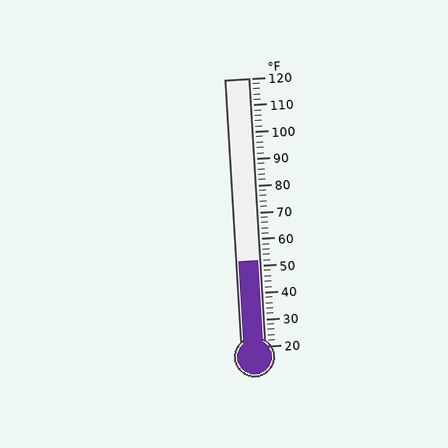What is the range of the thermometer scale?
The thermometer scale ranges from 20°F to 120°F.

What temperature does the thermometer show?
The thermometer shows approximately 52°F.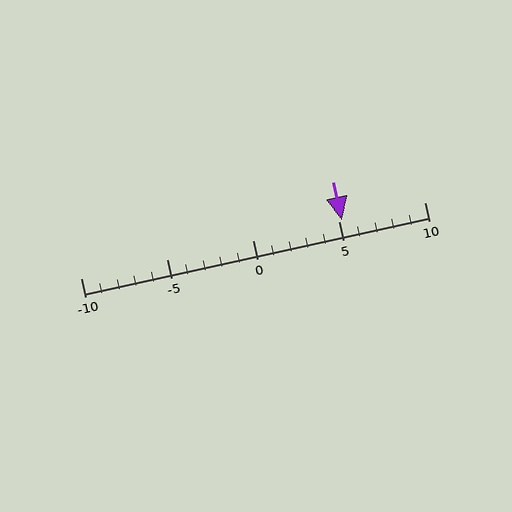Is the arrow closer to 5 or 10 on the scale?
The arrow is closer to 5.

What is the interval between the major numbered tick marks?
The major tick marks are spaced 5 units apart.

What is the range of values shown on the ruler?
The ruler shows values from -10 to 10.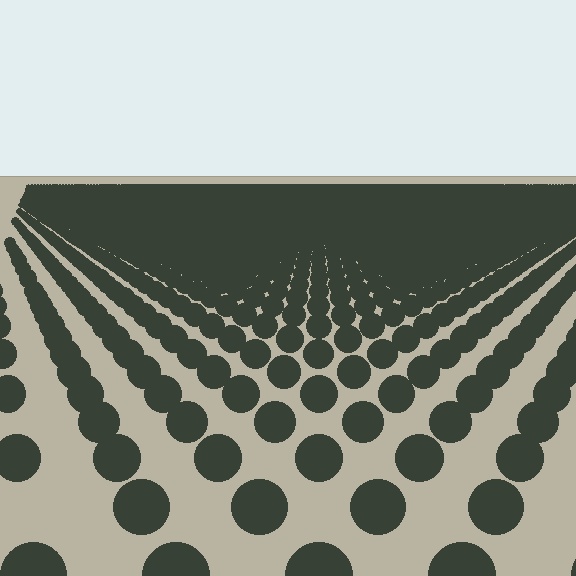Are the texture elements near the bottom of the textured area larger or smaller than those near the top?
Larger. Near the bottom, elements are closer to the viewer and appear at a bigger on-screen size.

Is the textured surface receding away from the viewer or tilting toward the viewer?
The surface is receding away from the viewer. Texture elements get smaller and denser toward the top.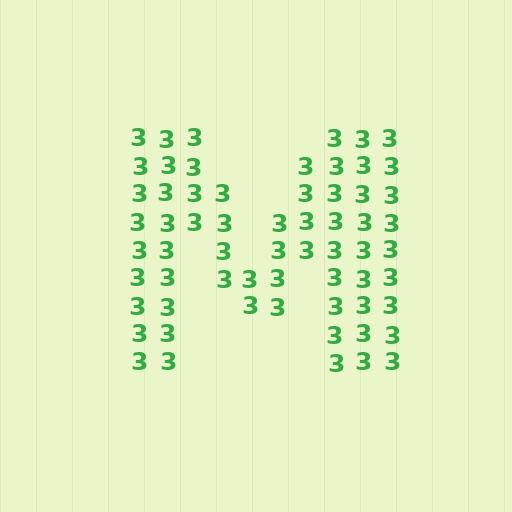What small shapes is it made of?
It is made of small digit 3's.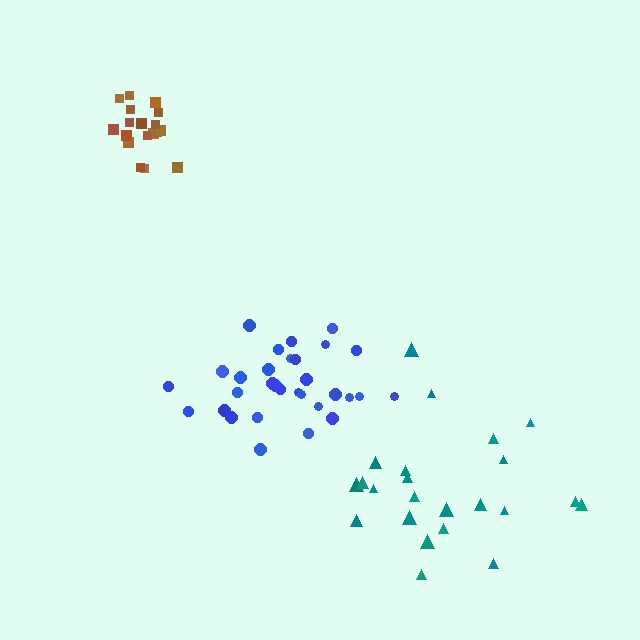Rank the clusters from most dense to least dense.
brown, blue, teal.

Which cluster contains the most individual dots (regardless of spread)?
Blue (31).